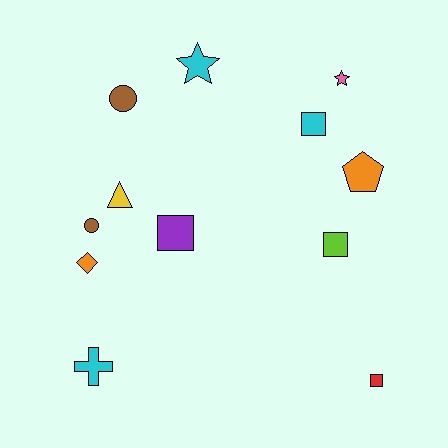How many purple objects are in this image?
There is 1 purple object.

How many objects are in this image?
There are 12 objects.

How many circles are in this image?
There are 2 circles.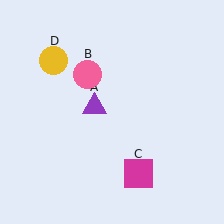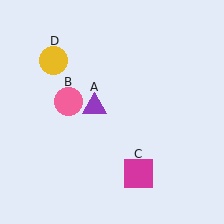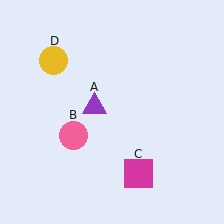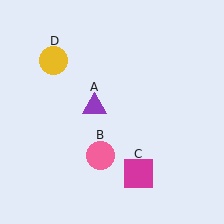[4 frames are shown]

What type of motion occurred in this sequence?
The pink circle (object B) rotated counterclockwise around the center of the scene.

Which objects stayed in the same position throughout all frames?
Purple triangle (object A) and magenta square (object C) and yellow circle (object D) remained stationary.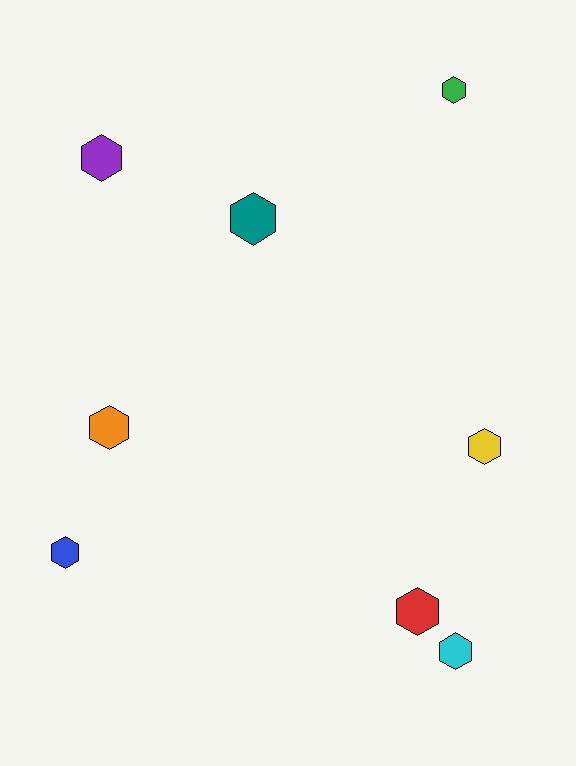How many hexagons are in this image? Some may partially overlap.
There are 8 hexagons.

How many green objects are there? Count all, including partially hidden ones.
There is 1 green object.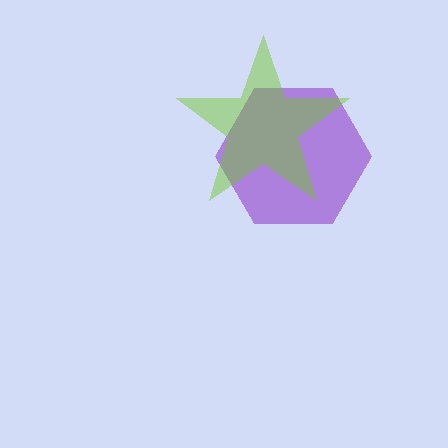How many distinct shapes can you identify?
There are 2 distinct shapes: a purple hexagon, a lime star.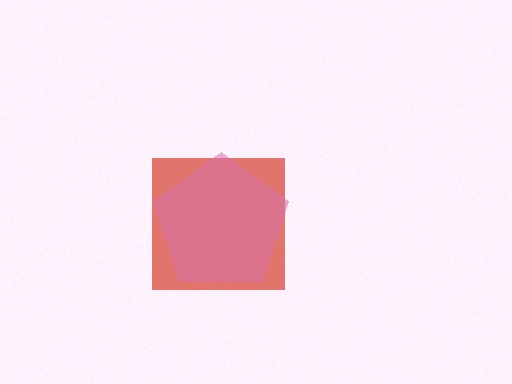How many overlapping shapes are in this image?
There are 2 overlapping shapes in the image.